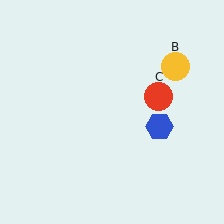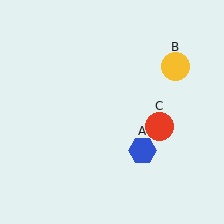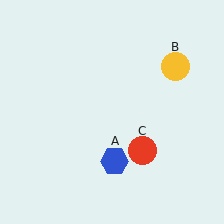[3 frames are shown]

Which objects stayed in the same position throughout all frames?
Yellow circle (object B) remained stationary.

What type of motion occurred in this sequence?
The blue hexagon (object A), red circle (object C) rotated clockwise around the center of the scene.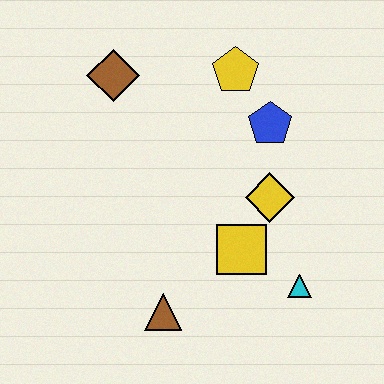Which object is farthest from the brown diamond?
The cyan triangle is farthest from the brown diamond.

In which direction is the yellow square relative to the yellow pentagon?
The yellow square is below the yellow pentagon.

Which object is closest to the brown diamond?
The yellow pentagon is closest to the brown diamond.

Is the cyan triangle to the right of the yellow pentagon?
Yes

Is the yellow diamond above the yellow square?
Yes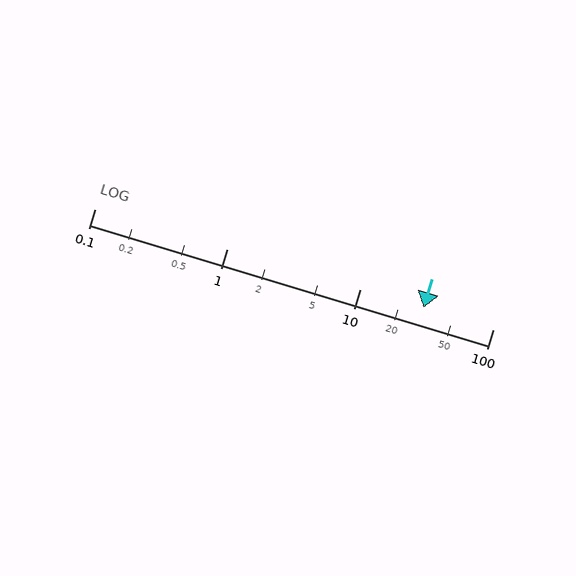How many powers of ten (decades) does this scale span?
The scale spans 3 decades, from 0.1 to 100.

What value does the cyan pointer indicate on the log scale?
The pointer indicates approximately 30.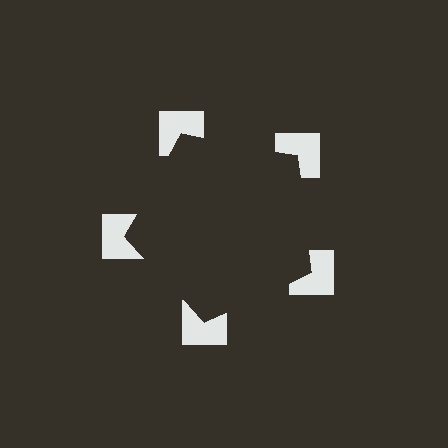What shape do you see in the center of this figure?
An illusory pentagon — its edges are inferred from the aligned wedge cuts in the notched squares, not physically drawn.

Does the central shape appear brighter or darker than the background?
It typically appears slightly darker than the background, even though no actual brightness change is drawn.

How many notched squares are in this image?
There are 5 — one at each vertex of the illusory pentagon.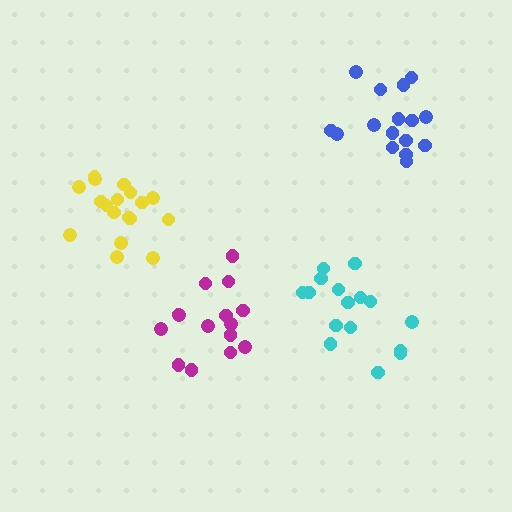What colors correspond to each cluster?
The clusters are colored: yellow, cyan, blue, magenta.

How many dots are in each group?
Group 1: 18 dots, Group 2: 16 dots, Group 3: 16 dots, Group 4: 15 dots (65 total).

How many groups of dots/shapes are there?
There are 4 groups.